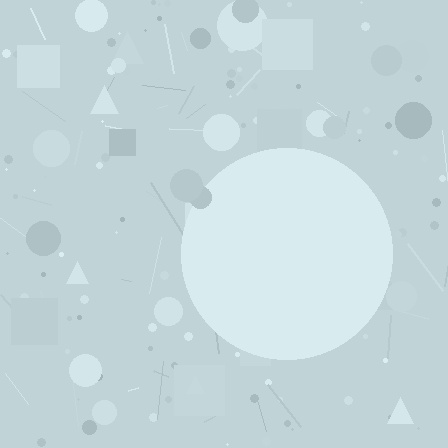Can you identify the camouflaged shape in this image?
The camouflaged shape is a circle.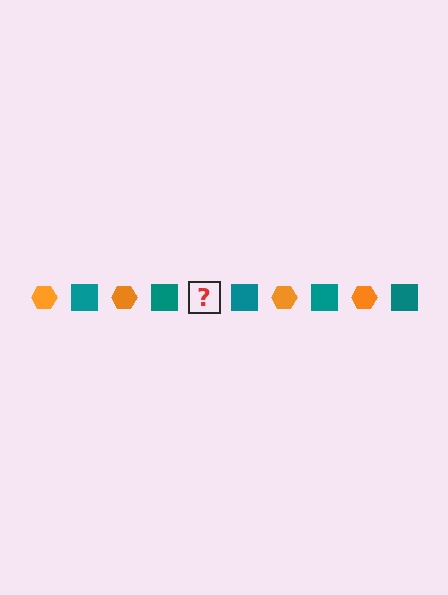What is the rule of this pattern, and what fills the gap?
The rule is that the pattern alternates between orange hexagon and teal square. The gap should be filled with an orange hexagon.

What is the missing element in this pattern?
The missing element is an orange hexagon.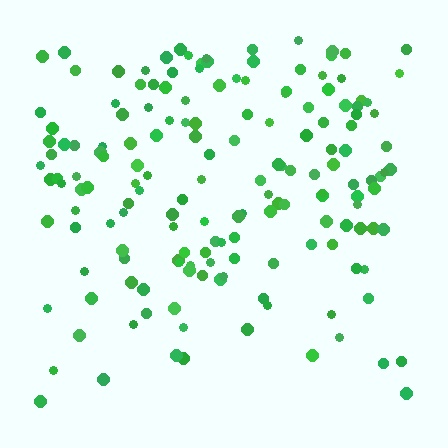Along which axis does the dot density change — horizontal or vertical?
Vertical.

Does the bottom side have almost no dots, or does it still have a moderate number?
Still a moderate number, just noticeably fewer than the top.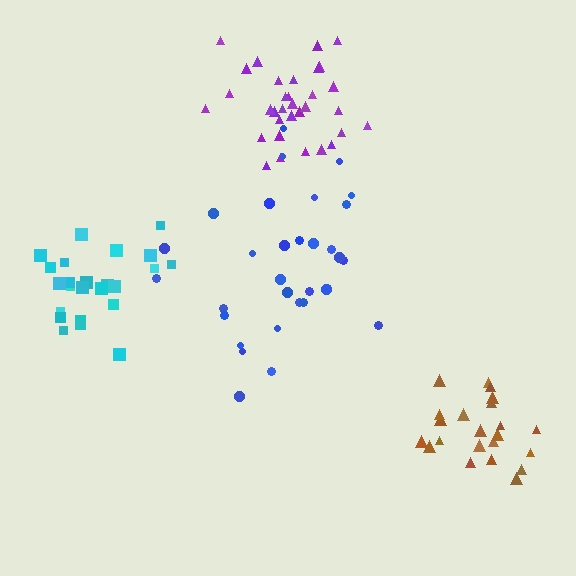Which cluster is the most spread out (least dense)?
Blue.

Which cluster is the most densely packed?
Purple.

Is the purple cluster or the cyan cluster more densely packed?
Purple.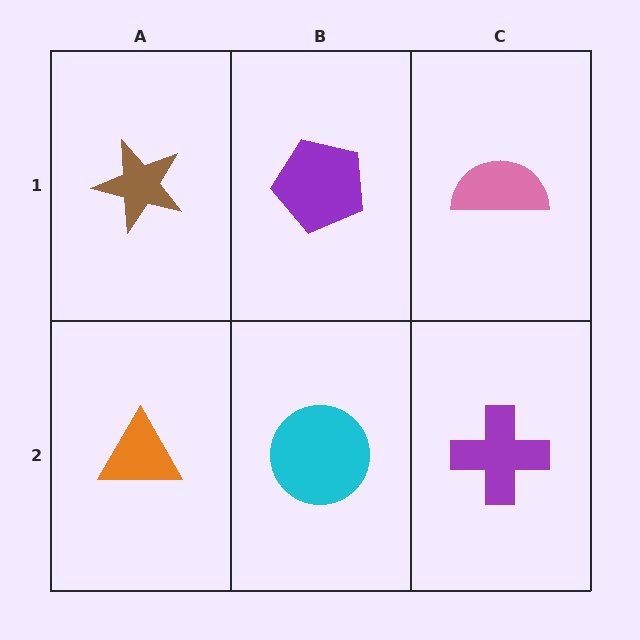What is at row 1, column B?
A purple pentagon.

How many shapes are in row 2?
3 shapes.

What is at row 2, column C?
A purple cross.